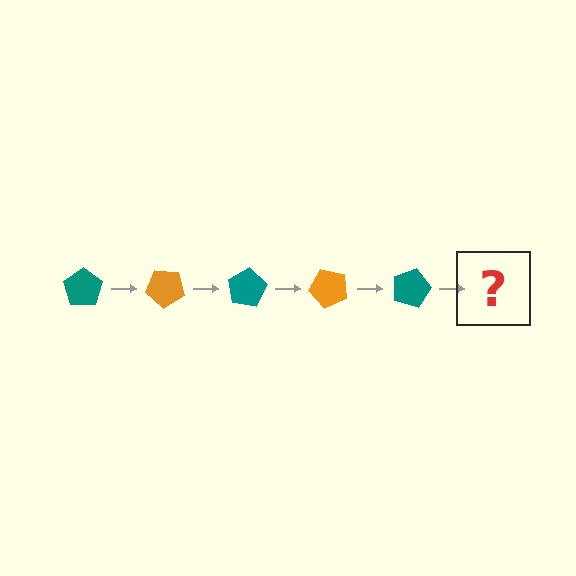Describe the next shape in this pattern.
It should be an orange pentagon, rotated 200 degrees from the start.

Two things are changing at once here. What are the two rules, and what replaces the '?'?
The two rules are that it rotates 40 degrees each step and the color cycles through teal and orange. The '?' should be an orange pentagon, rotated 200 degrees from the start.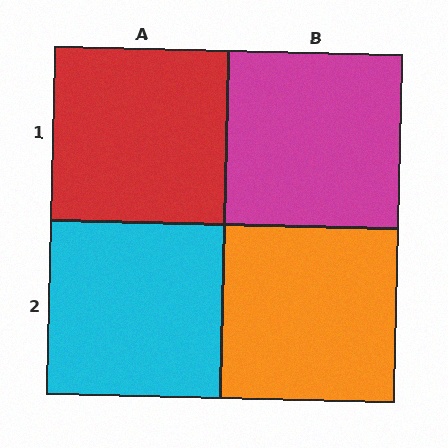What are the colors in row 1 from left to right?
Red, magenta.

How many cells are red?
1 cell is red.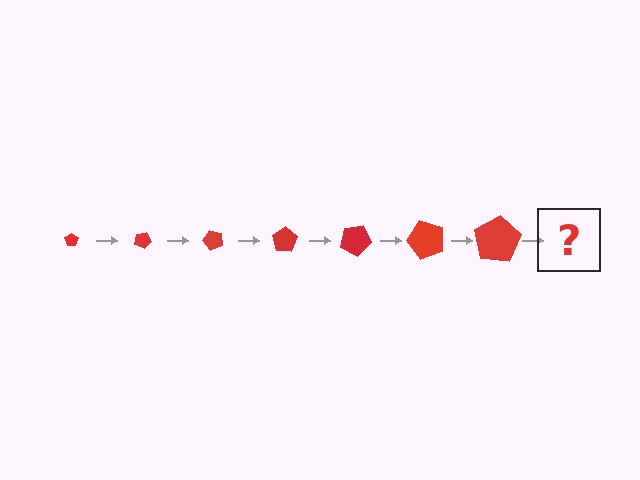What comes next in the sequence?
The next element should be a pentagon, larger than the previous one and rotated 175 degrees from the start.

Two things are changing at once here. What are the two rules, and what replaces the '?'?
The two rules are that the pentagon grows larger each step and it rotates 25 degrees each step. The '?' should be a pentagon, larger than the previous one and rotated 175 degrees from the start.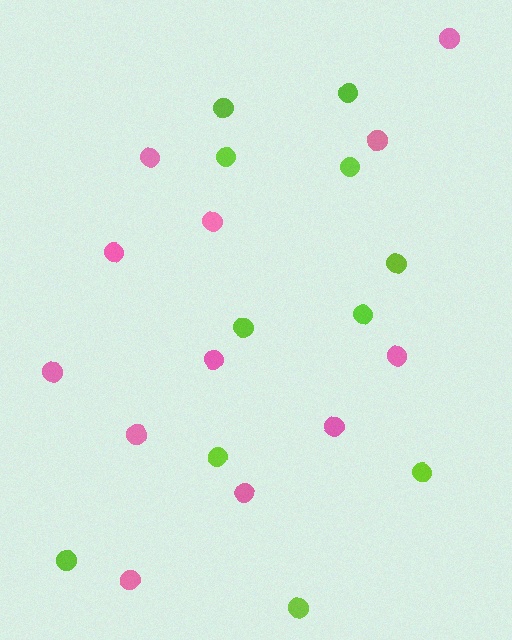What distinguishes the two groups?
There are 2 groups: one group of pink circles (12) and one group of lime circles (11).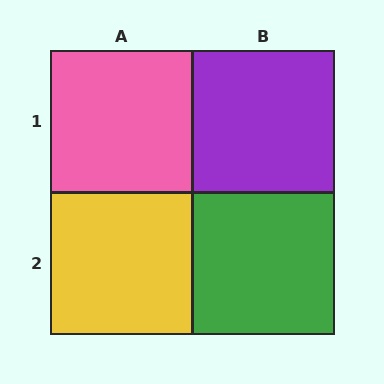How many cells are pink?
1 cell is pink.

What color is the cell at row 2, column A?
Yellow.